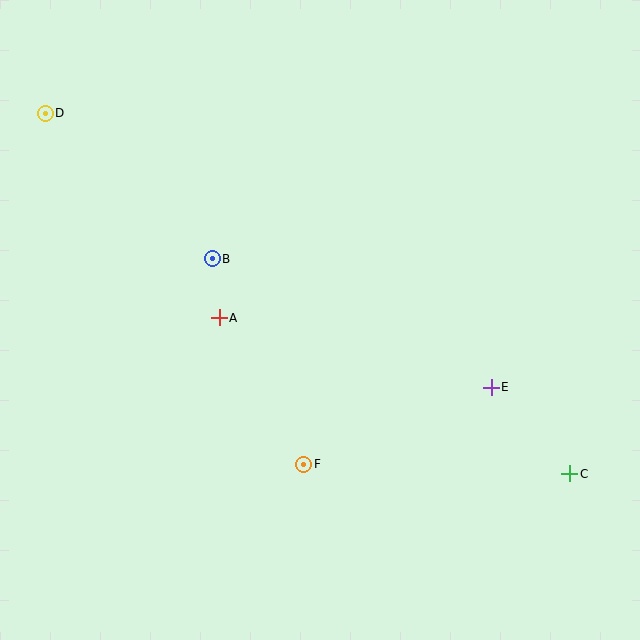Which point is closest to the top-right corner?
Point E is closest to the top-right corner.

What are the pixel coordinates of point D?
Point D is at (45, 113).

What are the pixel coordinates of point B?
Point B is at (212, 259).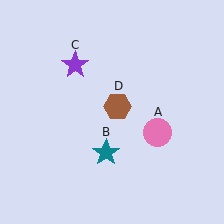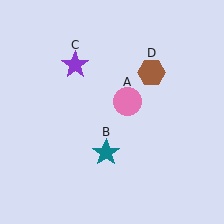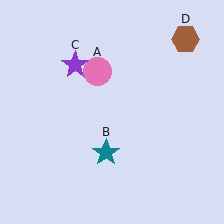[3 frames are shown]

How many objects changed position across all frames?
2 objects changed position: pink circle (object A), brown hexagon (object D).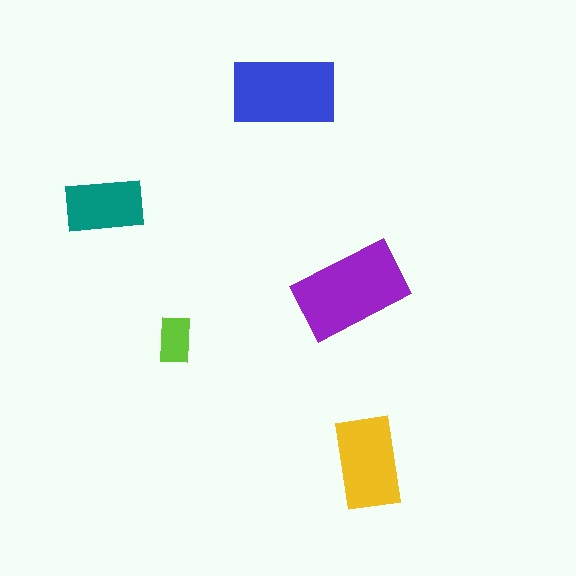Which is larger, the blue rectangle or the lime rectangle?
The blue one.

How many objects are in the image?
There are 5 objects in the image.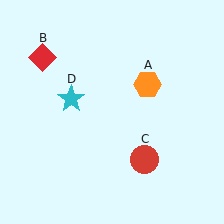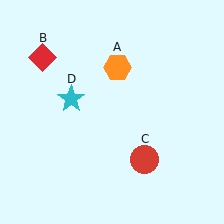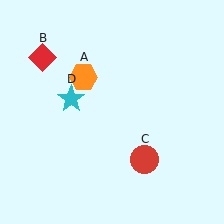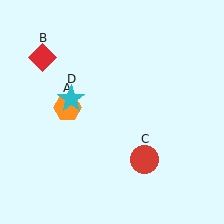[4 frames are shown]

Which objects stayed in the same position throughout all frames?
Red diamond (object B) and red circle (object C) and cyan star (object D) remained stationary.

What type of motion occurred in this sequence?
The orange hexagon (object A) rotated counterclockwise around the center of the scene.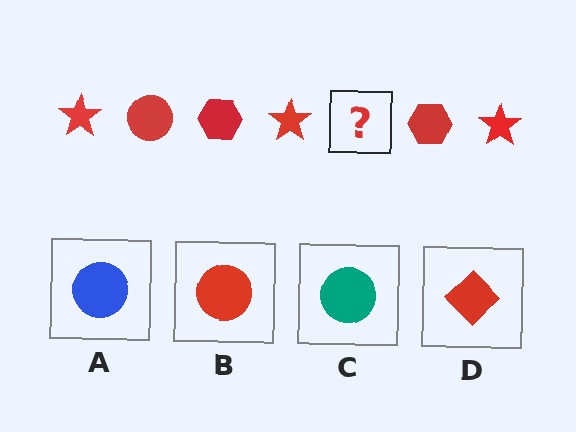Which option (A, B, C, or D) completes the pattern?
B.